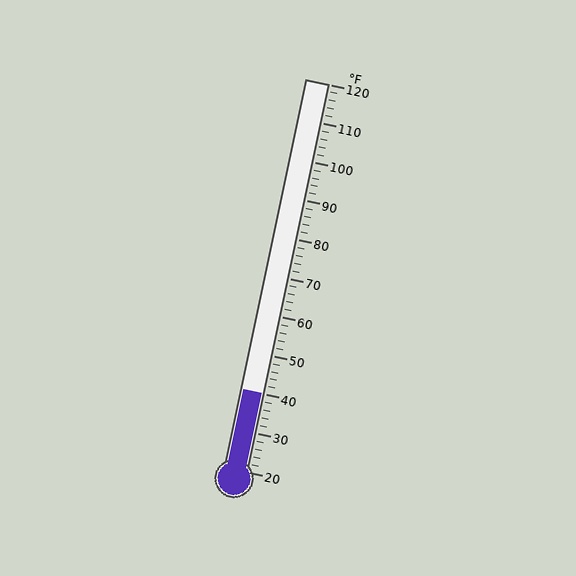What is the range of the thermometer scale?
The thermometer scale ranges from 20°F to 120°F.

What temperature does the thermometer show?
The thermometer shows approximately 40°F.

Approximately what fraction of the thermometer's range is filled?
The thermometer is filled to approximately 20% of its range.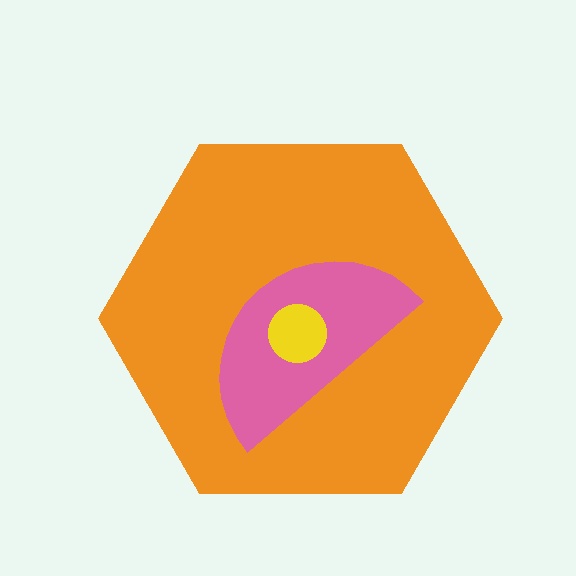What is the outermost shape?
The orange hexagon.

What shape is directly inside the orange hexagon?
The pink semicircle.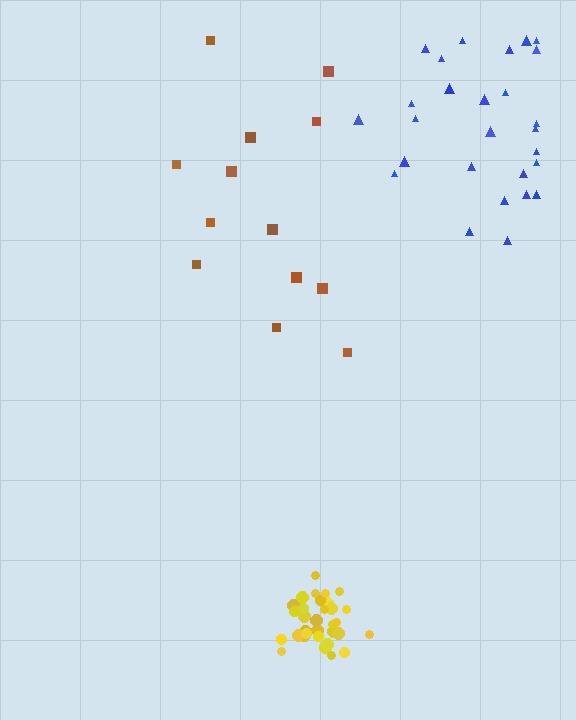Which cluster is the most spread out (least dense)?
Brown.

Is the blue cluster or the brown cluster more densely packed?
Blue.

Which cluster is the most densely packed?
Yellow.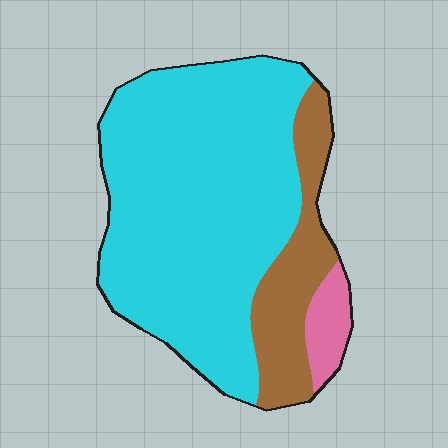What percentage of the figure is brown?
Brown covers around 20% of the figure.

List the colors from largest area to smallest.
From largest to smallest: cyan, brown, pink.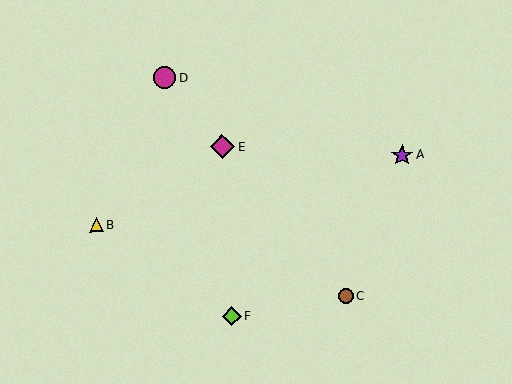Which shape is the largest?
The magenta diamond (labeled E) is the largest.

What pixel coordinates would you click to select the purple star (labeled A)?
Click at (402, 155) to select the purple star A.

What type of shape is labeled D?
Shape D is a magenta circle.